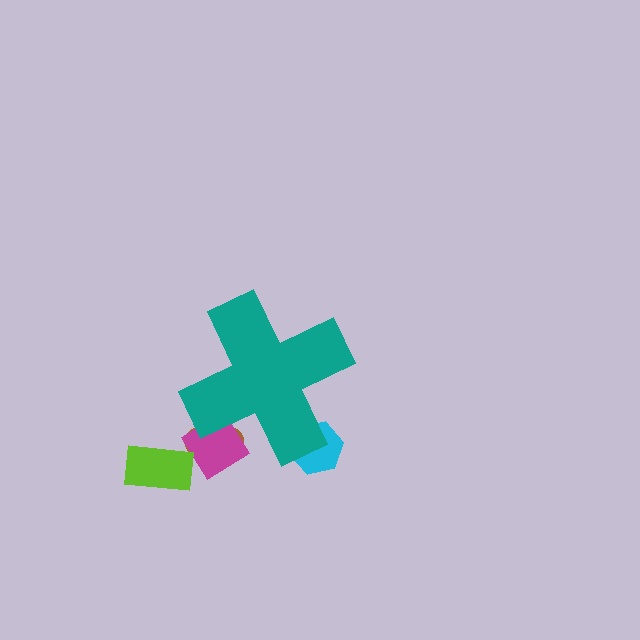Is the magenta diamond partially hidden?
Yes, the magenta diamond is partially hidden behind the teal cross.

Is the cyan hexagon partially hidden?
Yes, the cyan hexagon is partially hidden behind the teal cross.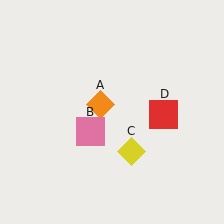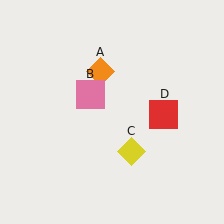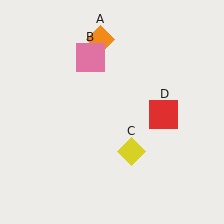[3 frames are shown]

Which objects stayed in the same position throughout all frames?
Yellow diamond (object C) and red square (object D) remained stationary.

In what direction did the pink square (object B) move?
The pink square (object B) moved up.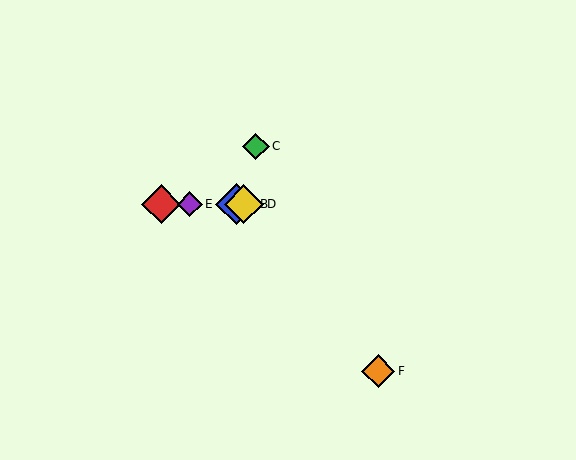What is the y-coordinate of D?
Object D is at y≈204.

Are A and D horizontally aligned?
Yes, both are at y≈204.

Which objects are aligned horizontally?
Objects A, B, D, E are aligned horizontally.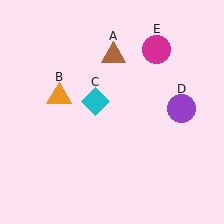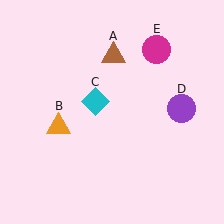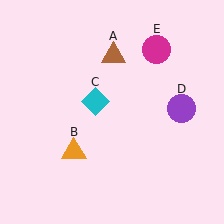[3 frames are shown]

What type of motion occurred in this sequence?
The orange triangle (object B) rotated counterclockwise around the center of the scene.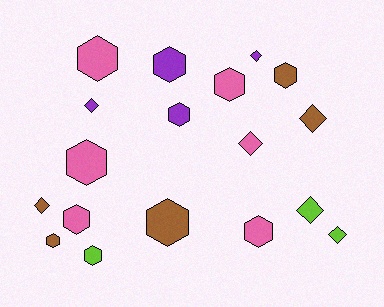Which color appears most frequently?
Pink, with 6 objects.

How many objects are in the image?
There are 18 objects.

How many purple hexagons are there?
There are 2 purple hexagons.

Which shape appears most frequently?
Hexagon, with 11 objects.